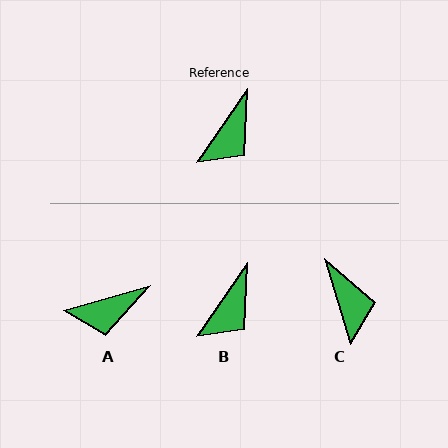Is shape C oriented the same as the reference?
No, it is off by about 51 degrees.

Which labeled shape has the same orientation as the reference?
B.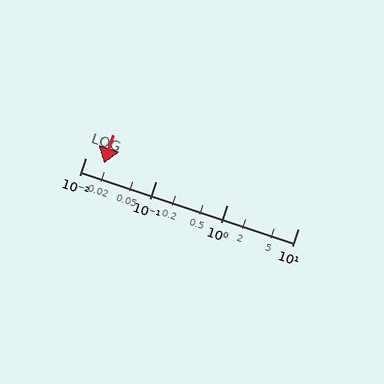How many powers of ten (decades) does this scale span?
The scale spans 3 decades, from 0.01 to 10.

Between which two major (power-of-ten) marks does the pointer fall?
The pointer is between 0.01 and 0.1.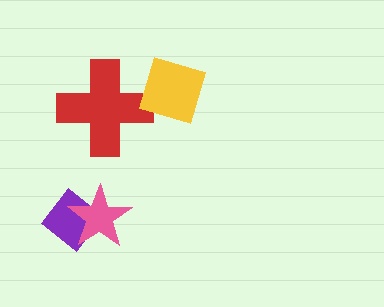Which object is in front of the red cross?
The yellow diamond is in front of the red cross.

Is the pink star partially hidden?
No, no other shape covers it.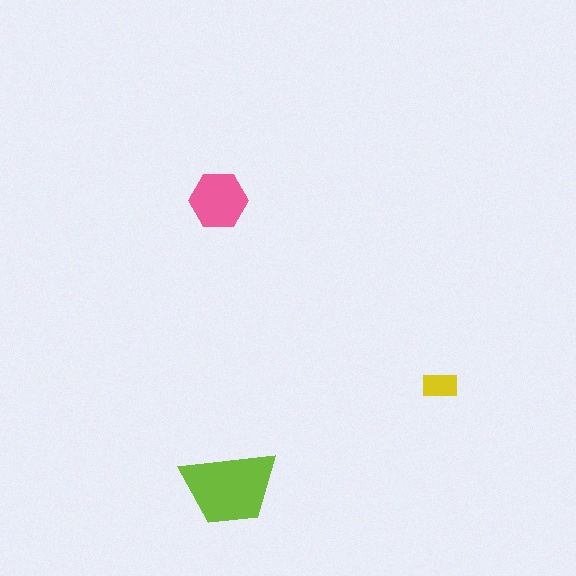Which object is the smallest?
The yellow rectangle.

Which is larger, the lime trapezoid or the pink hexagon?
The lime trapezoid.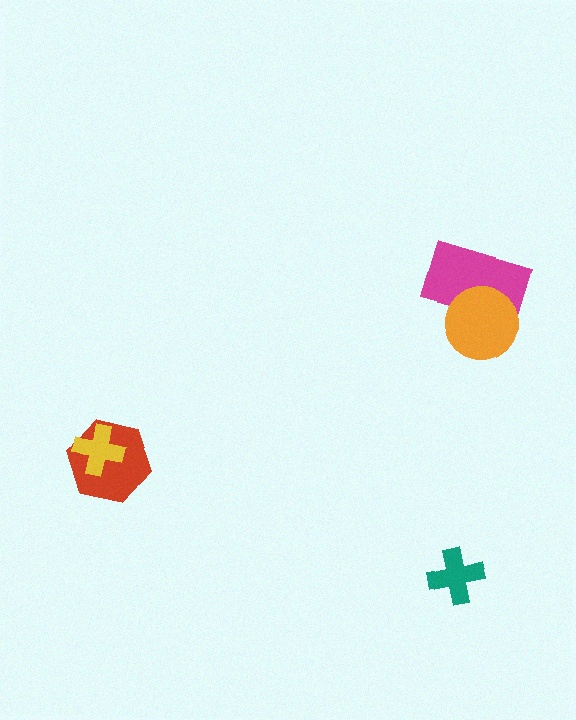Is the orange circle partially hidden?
No, no other shape covers it.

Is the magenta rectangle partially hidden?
Yes, it is partially covered by another shape.